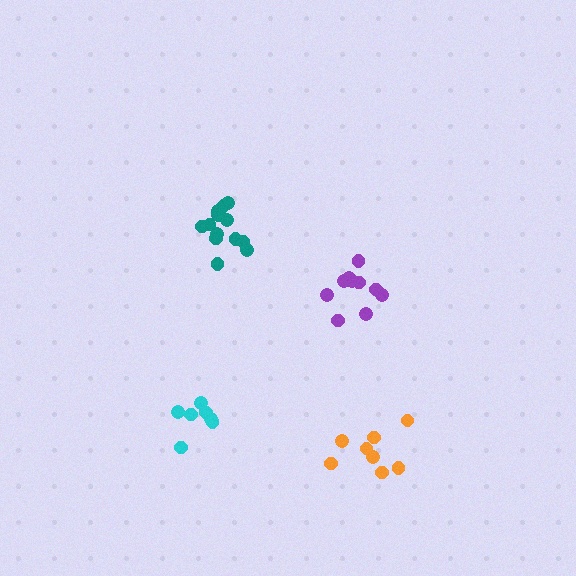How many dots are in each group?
Group 1: 13 dots, Group 2: 7 dots, Group 3: 10 dots, Group 4: 8 dots (38 total).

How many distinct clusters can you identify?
There are 4 distinct clusters.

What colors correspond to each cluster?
The clusters are colored: teal, cyan, purple, orange.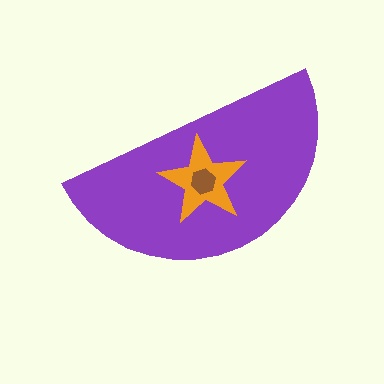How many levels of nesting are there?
3.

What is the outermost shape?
The purple semicircle.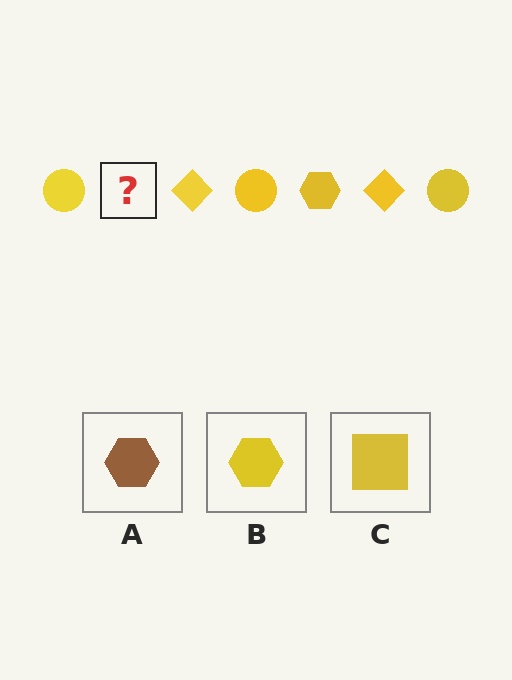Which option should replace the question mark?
Option B.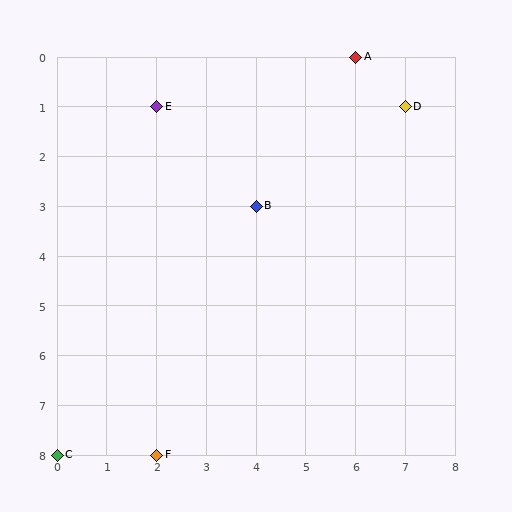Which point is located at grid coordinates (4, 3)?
Point B is at (4, 3).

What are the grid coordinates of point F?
Point F is at grid coordinates (2, 8).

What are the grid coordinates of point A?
Point A is at grid coordinates (6, 0).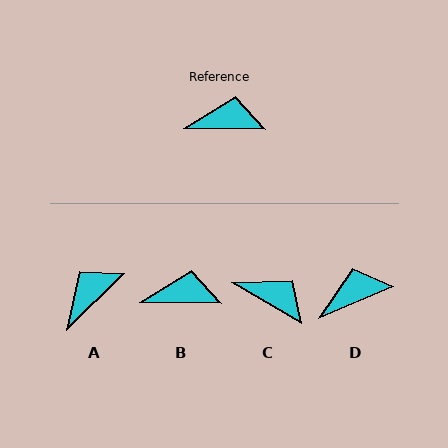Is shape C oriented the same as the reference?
No, it is off by about 30 degrees.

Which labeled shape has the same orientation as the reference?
B.